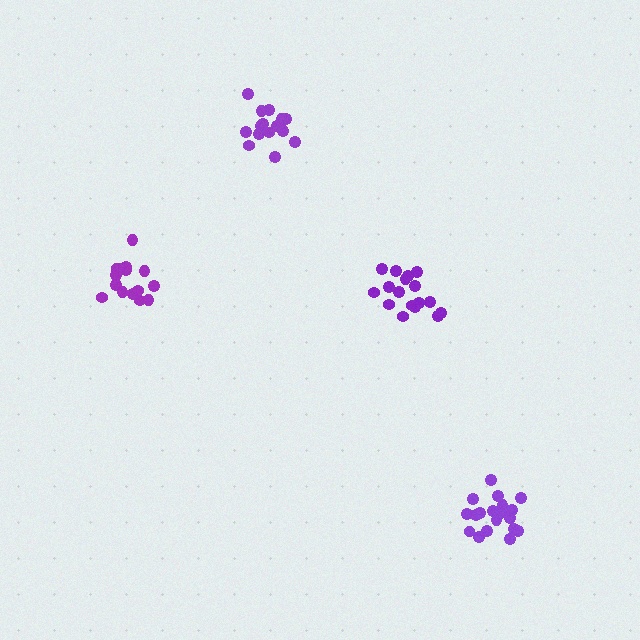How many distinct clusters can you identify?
There are 4 distinct clusters.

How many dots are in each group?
Group 1: 17 dots, Group 2: 15 dots, Group 3: 19 dots, Group 4: 17 dots (68 total).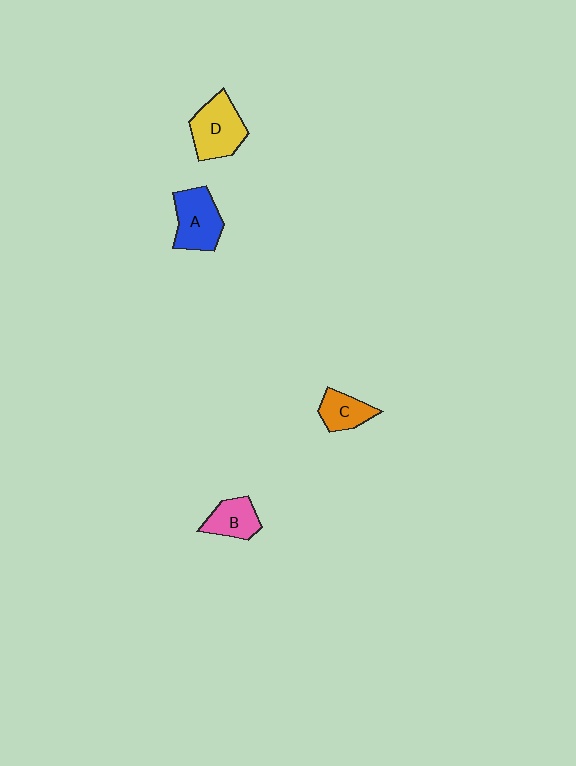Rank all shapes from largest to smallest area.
From largest to smallest: D (yellow), A (blue), B (pink), C (orange).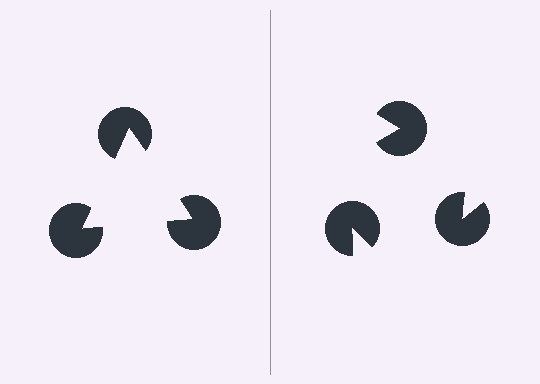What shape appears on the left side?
An illusory triangle.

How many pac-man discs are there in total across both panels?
6 — 3 on each side.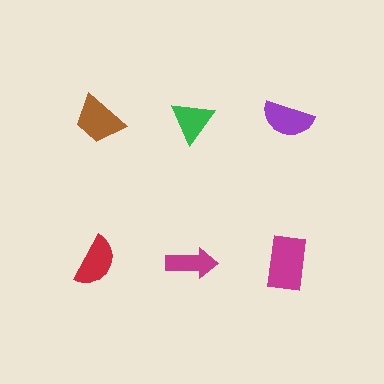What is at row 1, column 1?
A brown trapezoid.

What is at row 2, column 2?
A magenta arrow.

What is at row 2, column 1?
A red semicircle.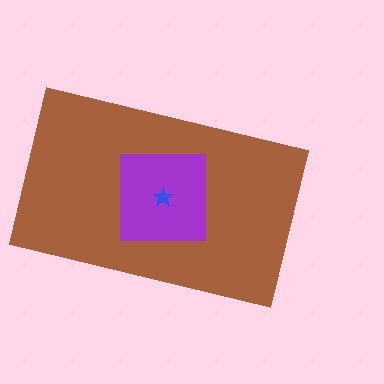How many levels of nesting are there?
3.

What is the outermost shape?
The brown rectangle.